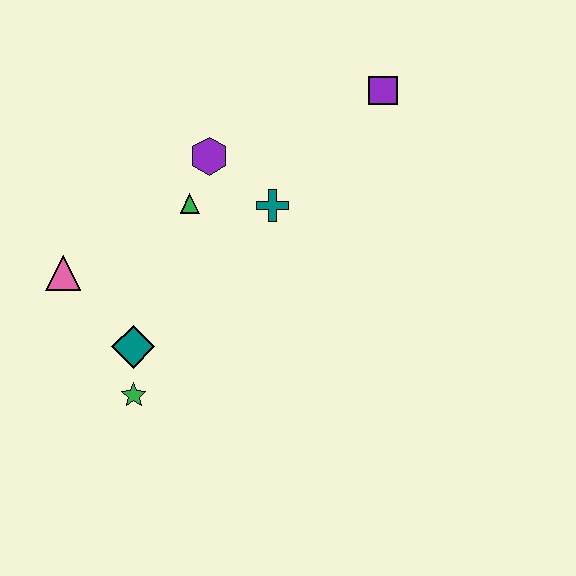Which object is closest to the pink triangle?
The teal diamond is closest to the pink triangle.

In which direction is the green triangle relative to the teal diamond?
The green triangle is above the teal diamond.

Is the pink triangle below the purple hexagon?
Yes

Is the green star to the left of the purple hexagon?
Yes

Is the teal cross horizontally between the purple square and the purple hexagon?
Yes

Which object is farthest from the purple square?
The green star is farthest from the purple square.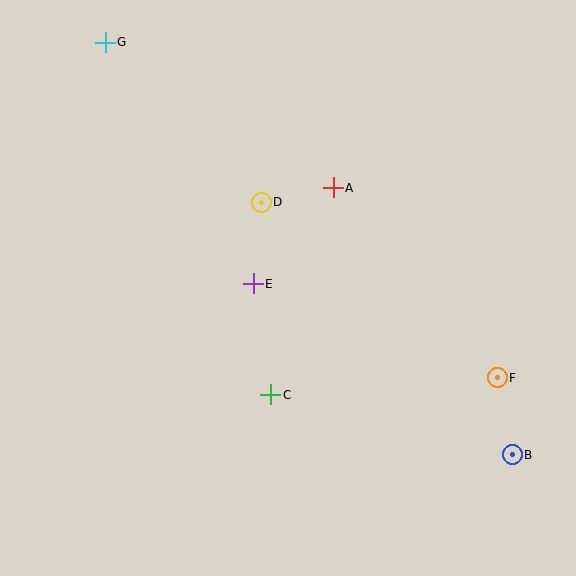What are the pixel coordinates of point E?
Point E is at (253, 284).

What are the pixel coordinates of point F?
Point F is at (497, 378).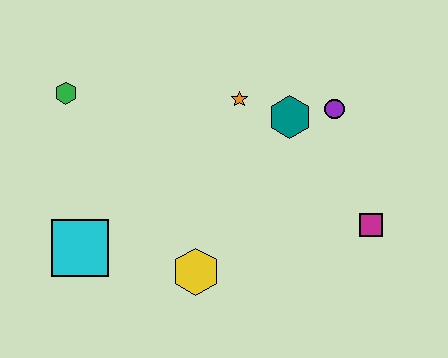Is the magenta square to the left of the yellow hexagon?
No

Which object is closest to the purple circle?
The teal hexagon is closest to the purple circle.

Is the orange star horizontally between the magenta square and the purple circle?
No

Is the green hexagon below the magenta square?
No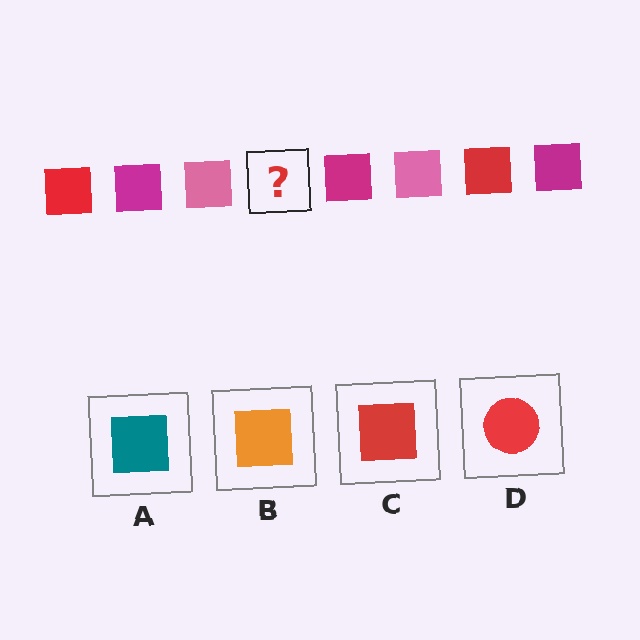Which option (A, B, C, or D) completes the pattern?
C.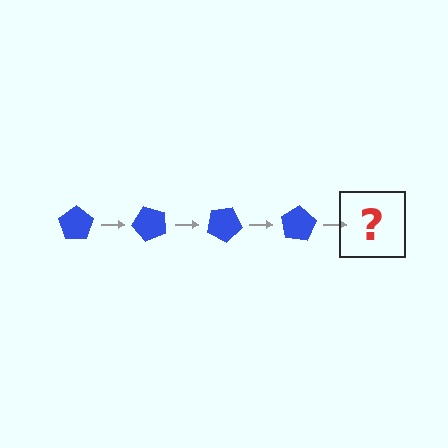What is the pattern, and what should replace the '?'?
The pattern is that the pentagon rotates 50 degrees each step. The '?' should be a blue pentagon rotated 200 degrees.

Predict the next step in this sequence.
The next step is a blue pentagon rotated 200 degrees.